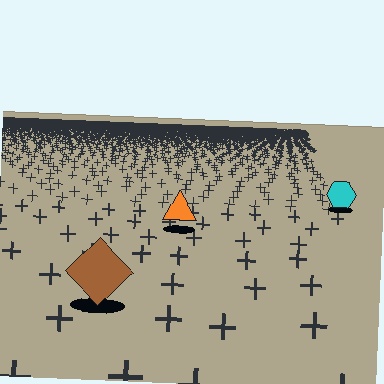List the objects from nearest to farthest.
From nearest to farthest: the brown diamond, the orange triangle, the cyan hexagon.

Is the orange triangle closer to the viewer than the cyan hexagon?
Yes. The orange triangle is closer — you can tell from the texture gradient: the ground texture is coarser near it.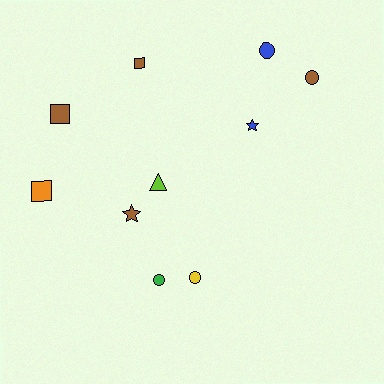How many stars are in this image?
There are 2 stars.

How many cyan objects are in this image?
There are no cyan objects.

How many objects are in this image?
There are 10 objects.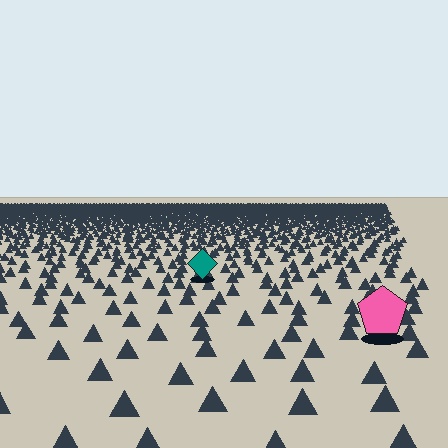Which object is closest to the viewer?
The pink pentagon is closest. The texture marks near it are larger and more spread out.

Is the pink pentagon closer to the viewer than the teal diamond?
Yes. The pink pentagon is closer — you can tell from the texture gradient: the ground texture is coarser near it.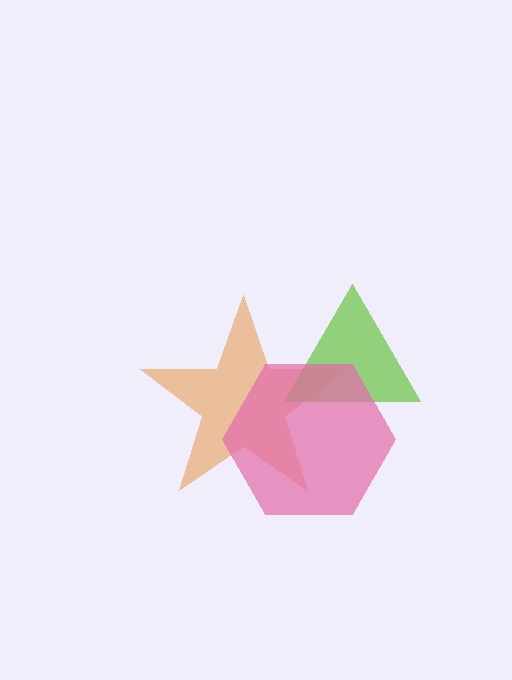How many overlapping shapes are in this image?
There are 3 overlapping shapes in the image.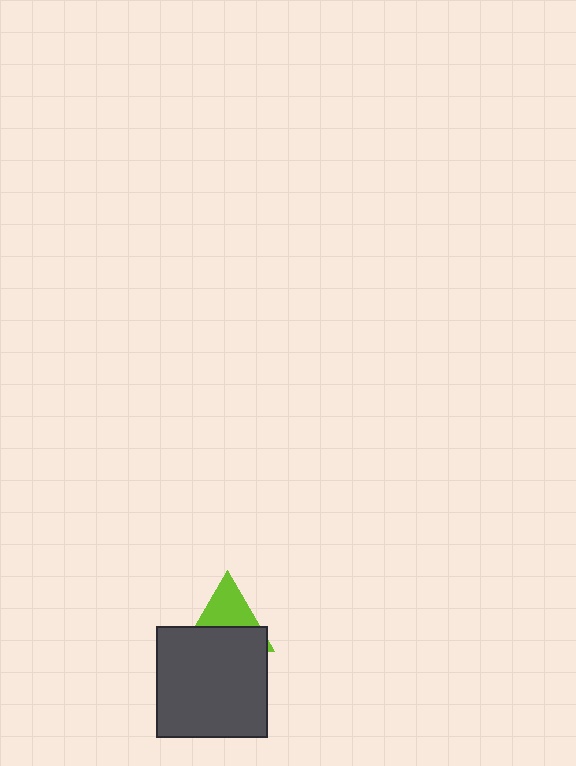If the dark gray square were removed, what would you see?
You would see the complete lime triangle.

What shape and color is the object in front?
The object in front is a dark gray square.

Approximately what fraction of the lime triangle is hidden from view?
Roughly 52% of the lime triangle is hidden behind the dark gray square.